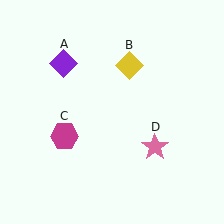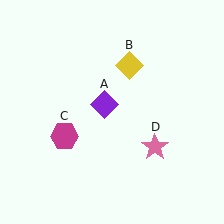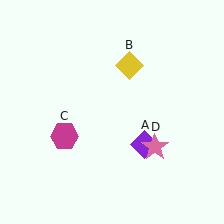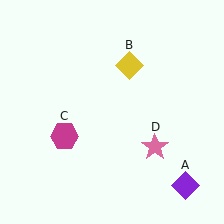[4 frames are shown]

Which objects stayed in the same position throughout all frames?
Yellow diamond (object B) and magenta hexagon (object C) and pink star (object D) remained stationary.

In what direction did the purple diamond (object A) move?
The purple diamond (object A) moved down and to the right.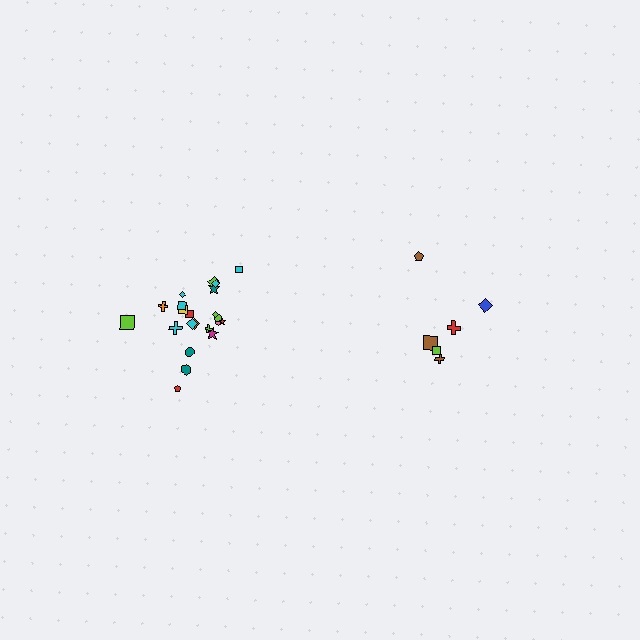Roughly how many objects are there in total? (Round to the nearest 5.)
Roughly 30 objects in total.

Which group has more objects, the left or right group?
The left group.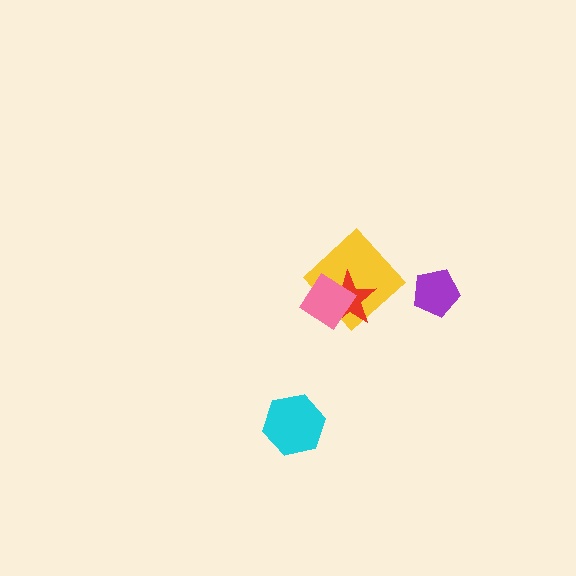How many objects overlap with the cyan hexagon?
0 objects overlap with the cyan hexagon.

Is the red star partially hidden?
Yes, it is partially covered by another shape.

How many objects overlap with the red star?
2 objects overlap with the red star.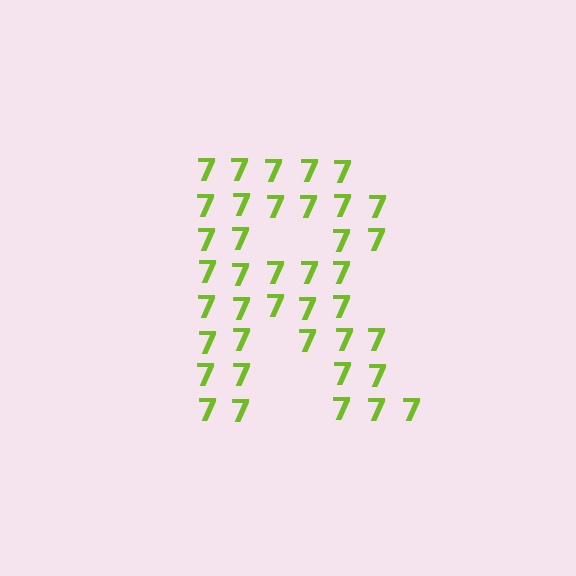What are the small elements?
The small elements are digit 7's.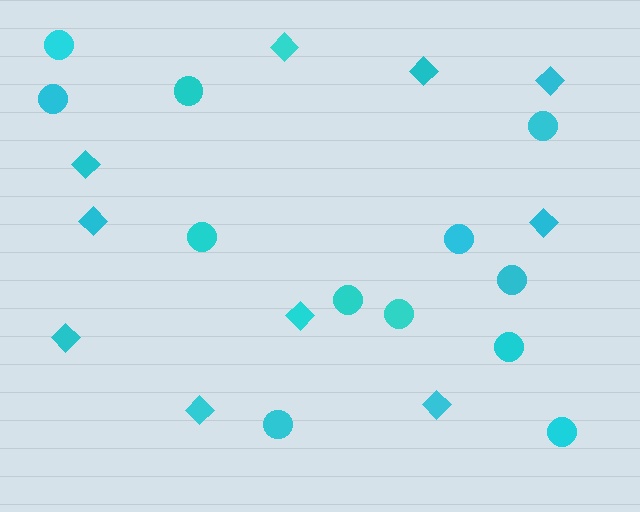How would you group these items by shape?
There are 2 groups: one group of diamonds (10) and one group of circles (12).